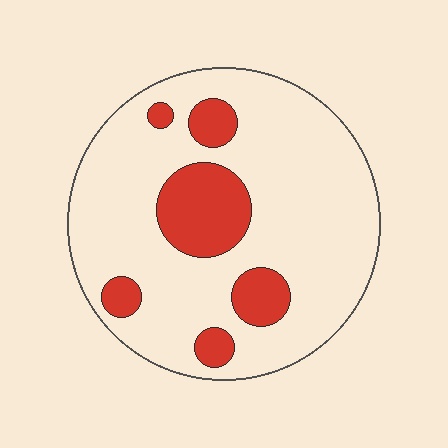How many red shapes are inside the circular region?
6.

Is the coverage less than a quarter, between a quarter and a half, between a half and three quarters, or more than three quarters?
Less than a quarter.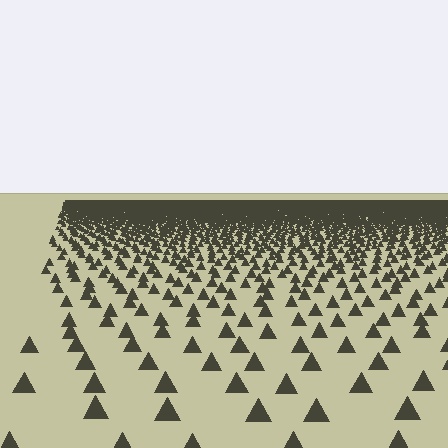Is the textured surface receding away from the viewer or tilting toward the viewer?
The surface is receding away from the viewer. Texture elements get smaller and denser toward the top.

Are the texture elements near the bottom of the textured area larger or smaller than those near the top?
Larger. Near the bottom, elements are closer to the viewer and appear at a bigger on-screen size.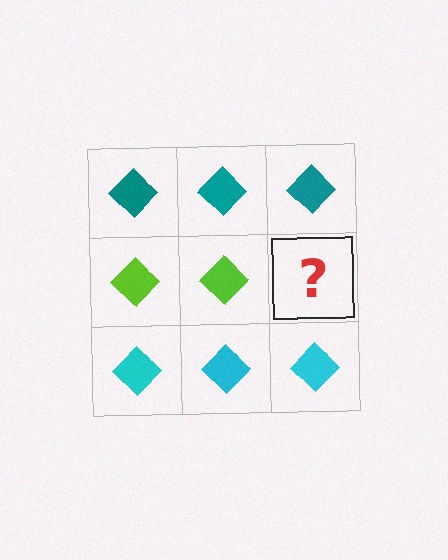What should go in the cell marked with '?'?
The missing cell should contain a lime diamond.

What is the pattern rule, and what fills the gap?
The rule is that each row has a consistent color. The gap should be filled with a lime diamond.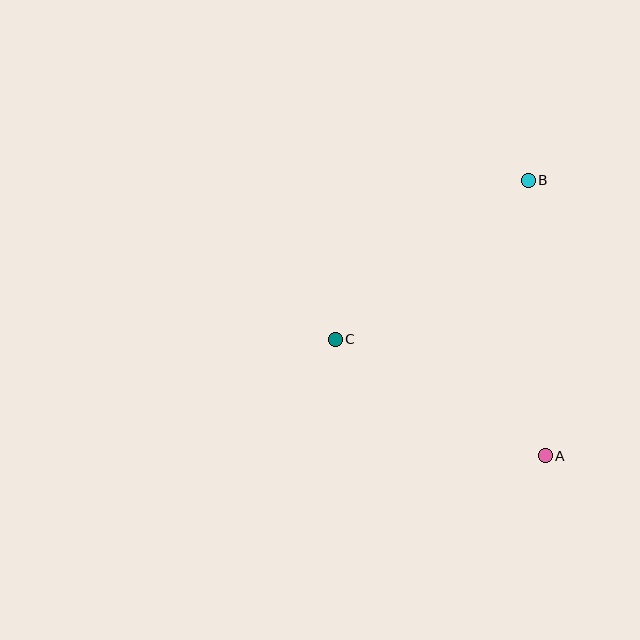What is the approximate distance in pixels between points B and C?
The distance between B and C is approximately 250 pixels.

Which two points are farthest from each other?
Points A and B are farthest from each other.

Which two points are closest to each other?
Points A and C are closest to each other.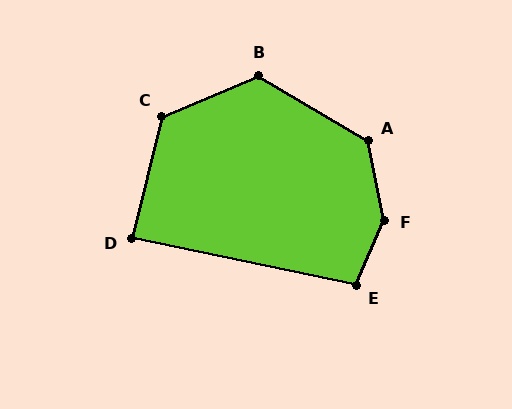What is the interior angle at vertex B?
Approximately 126 degrees (obtuse).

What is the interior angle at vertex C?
Approximately 127 degrees (obtuse).